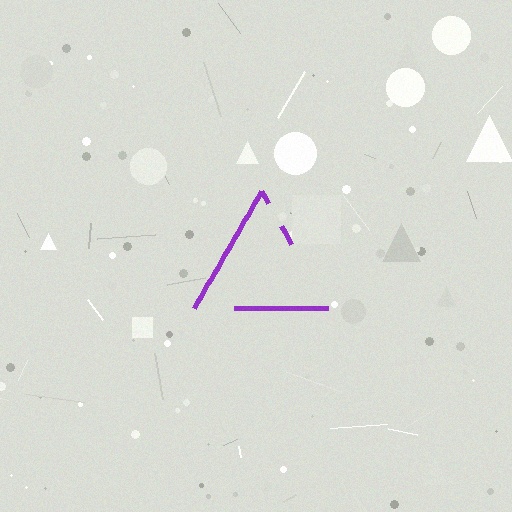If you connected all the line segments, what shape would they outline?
They would outline a triangle.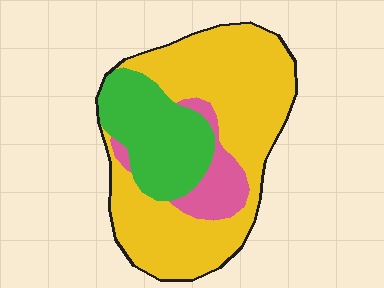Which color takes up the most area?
Yellow, at roughly 65%.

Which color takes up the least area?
Pink, at roughly 10%.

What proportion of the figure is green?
Green covers 26% of the figure.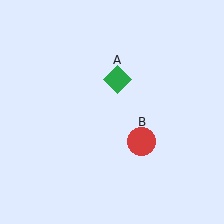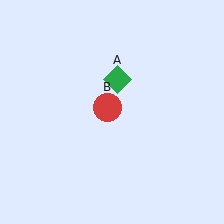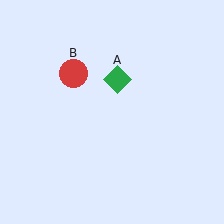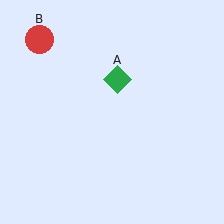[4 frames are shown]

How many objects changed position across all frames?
1 object changed position: red circle (object B).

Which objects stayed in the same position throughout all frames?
Green diamond (object A) remained stationary.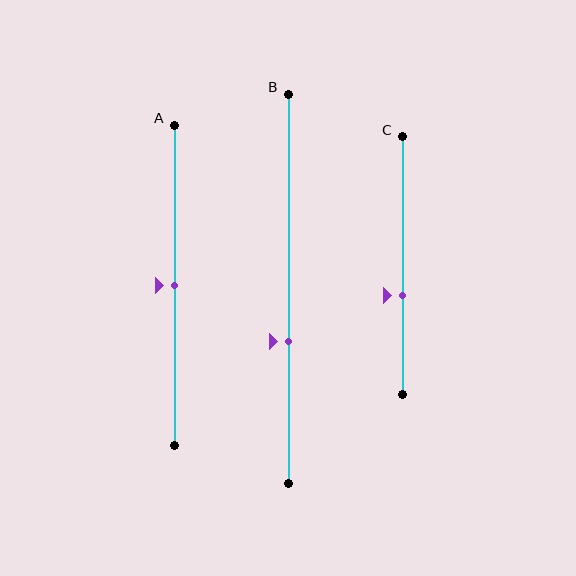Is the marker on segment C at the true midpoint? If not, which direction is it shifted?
No, the marker on segment C is shifted downward by about 11% of the segment length.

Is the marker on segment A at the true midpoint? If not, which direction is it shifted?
Yes, the marker on segment A is at the true midpoint.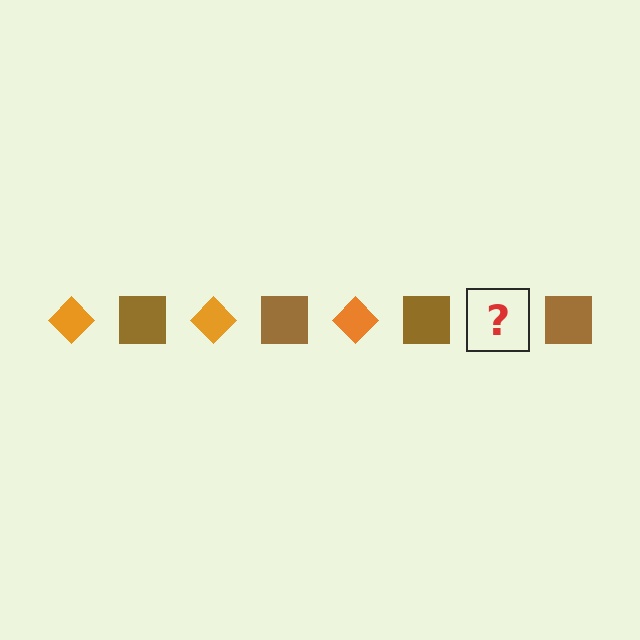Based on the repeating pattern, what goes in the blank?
The blank should be an orange diamond.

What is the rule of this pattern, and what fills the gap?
The rule is that the pattern alternates between orange diamond and brown square. The gap should be filled with an orange diamond.